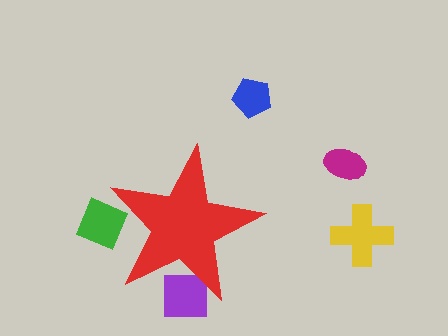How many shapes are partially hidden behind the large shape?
2 shapes are partially hidden.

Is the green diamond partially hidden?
Yes, the green diamond is partially hidden behind the red star.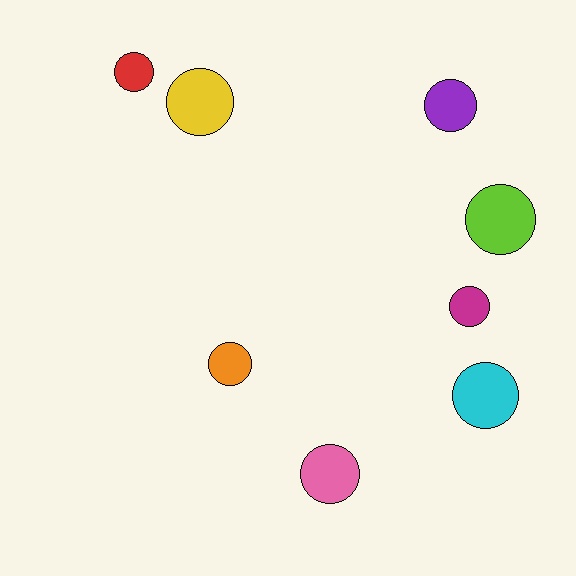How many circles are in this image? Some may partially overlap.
There are 8 circles.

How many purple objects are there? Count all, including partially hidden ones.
There is 1 purple object.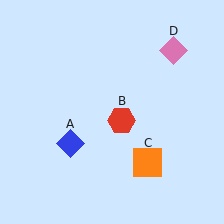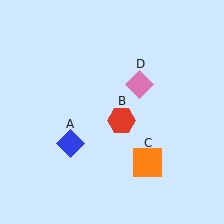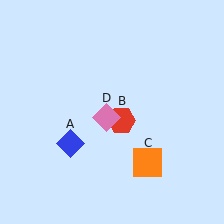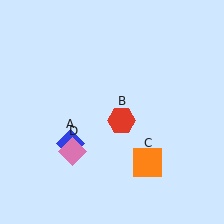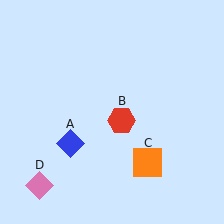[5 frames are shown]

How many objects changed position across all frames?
1 object changed position: pink diamond (object D).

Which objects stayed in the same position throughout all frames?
Blue diamond (object A) and red hexagon (object B) and orange square (object C) remained stationary.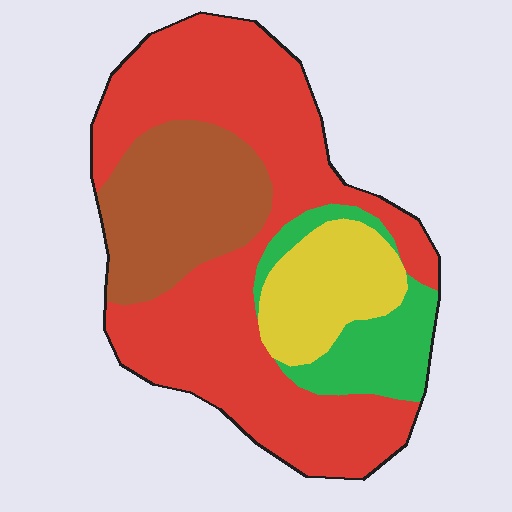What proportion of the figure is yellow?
Yellow takes up about one eighth (1/8) of the figure.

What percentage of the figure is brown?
Brown covers around 20% of the figure.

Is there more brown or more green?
Brown.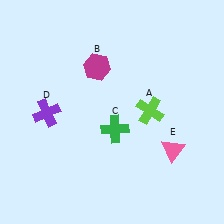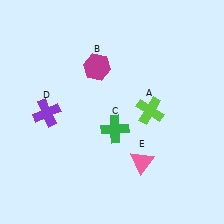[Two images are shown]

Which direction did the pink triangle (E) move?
The pink triangle (E) moved left.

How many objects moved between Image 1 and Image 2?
1 object moved between the two images.